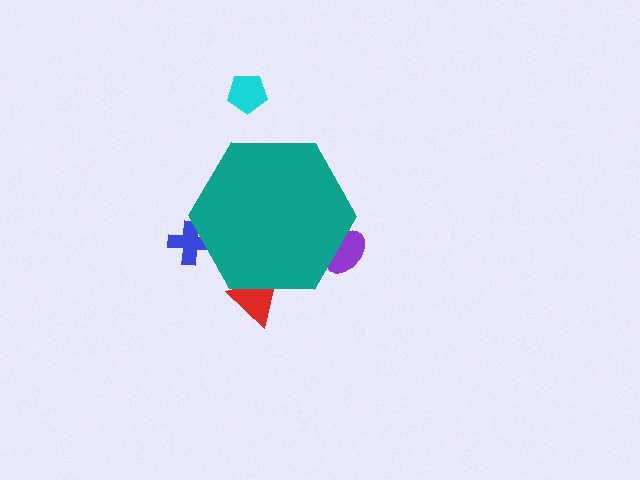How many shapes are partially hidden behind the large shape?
3 shapes are partially hidden.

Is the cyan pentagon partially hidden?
No, the cyan pentagon is fully visible.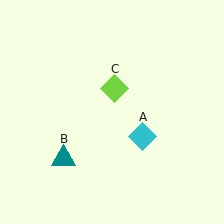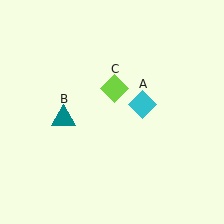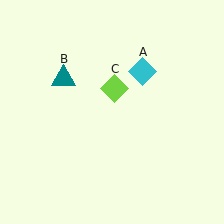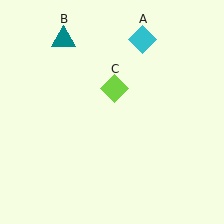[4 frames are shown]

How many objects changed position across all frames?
2 objects changed position: cyan diamond (object A), teal triangle (object B).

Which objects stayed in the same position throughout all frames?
Lime diamond (object C) remained stationary.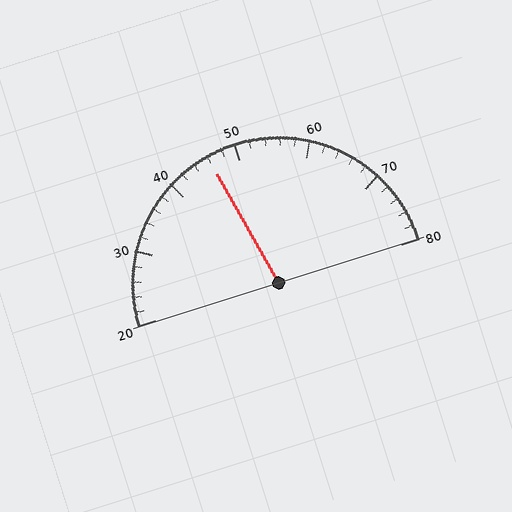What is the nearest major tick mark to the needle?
The nearest major tick mark is 50.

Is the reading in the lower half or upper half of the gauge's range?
The reading is in the lower half of the range (20 to 80).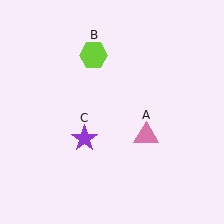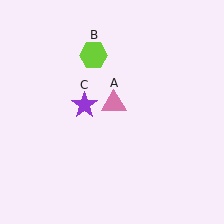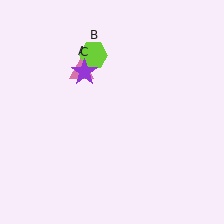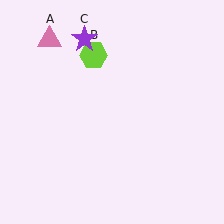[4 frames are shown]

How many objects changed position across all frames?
2 objects changed position: pink triangle (object A), purple star (object C).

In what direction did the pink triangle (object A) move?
The pink triangle (object A) moved up and to the left.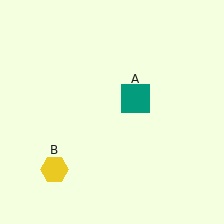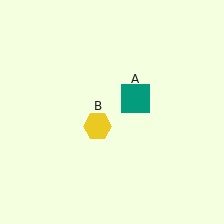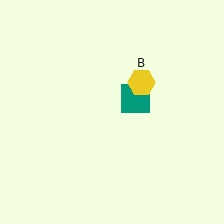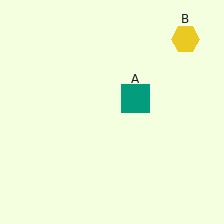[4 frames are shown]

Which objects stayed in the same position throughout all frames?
Teal square (object A) remained stationary.